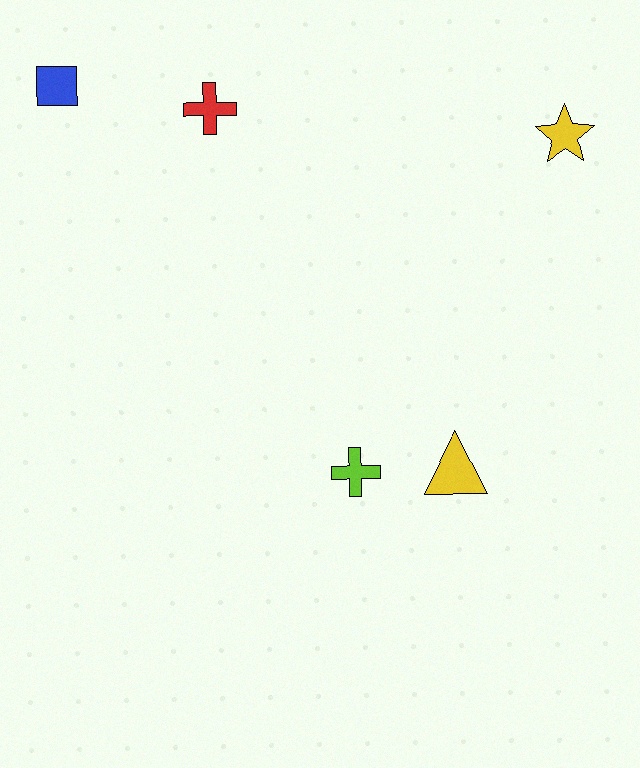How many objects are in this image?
There are 5 objects.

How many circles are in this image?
There are no circles.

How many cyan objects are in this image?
There are no cyan objects.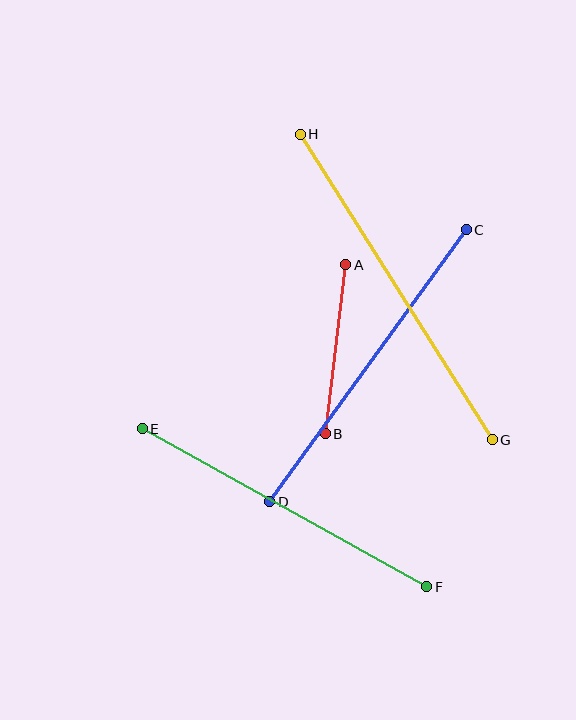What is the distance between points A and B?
The distance is approximately 170 pixels.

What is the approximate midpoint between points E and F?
The midpoint is at approximately (285, 508) pixels.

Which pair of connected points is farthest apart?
Points G and H are farthest apart.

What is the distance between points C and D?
The distance is approximately 335 pixels.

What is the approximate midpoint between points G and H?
The midpoint is at approximately (396, 287) pixels.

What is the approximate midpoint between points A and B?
The midpoint is at approximately (335, 349) pixels.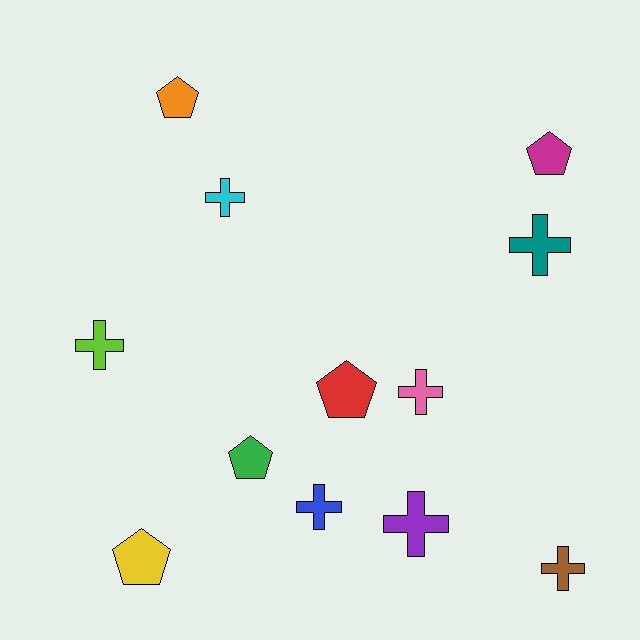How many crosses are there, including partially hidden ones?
There are 7 crosses.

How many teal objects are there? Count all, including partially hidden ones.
There is 1 teal object.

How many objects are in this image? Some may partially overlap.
There are 12 objects.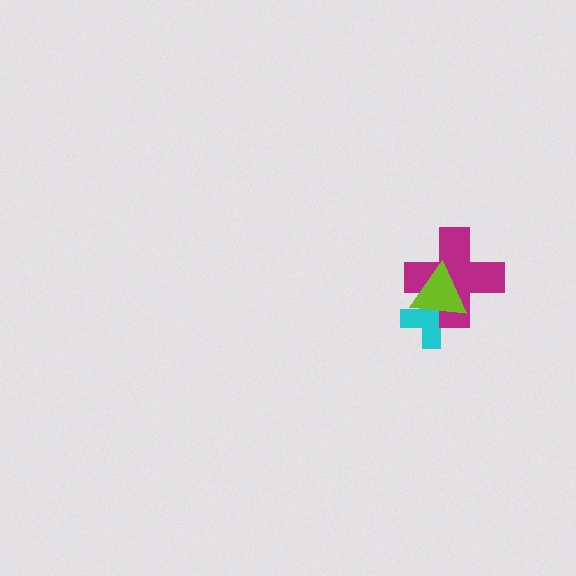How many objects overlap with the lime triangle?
2 objects overlap with the lime triangle.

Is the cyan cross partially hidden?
Yes, it is partially covered by another shape.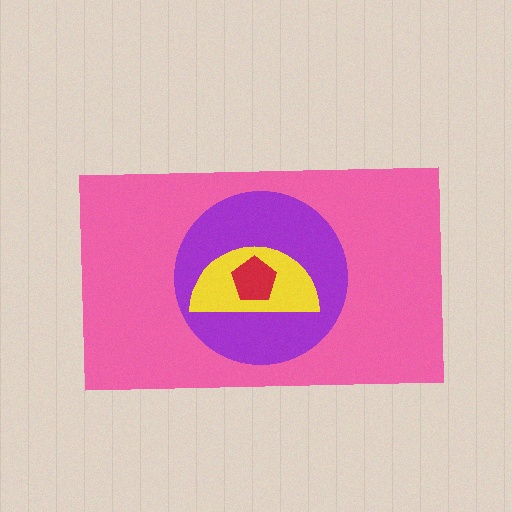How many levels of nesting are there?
4.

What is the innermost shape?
The red pentagon.